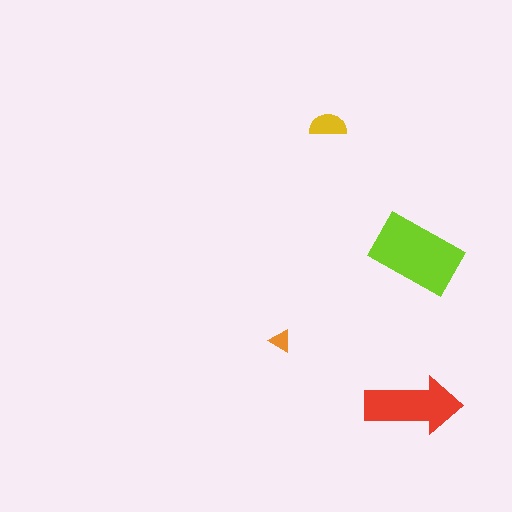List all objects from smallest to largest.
The orange triangle, the yellow semicircle, the red arrow, the lime rectangle.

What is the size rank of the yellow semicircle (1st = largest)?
3rd.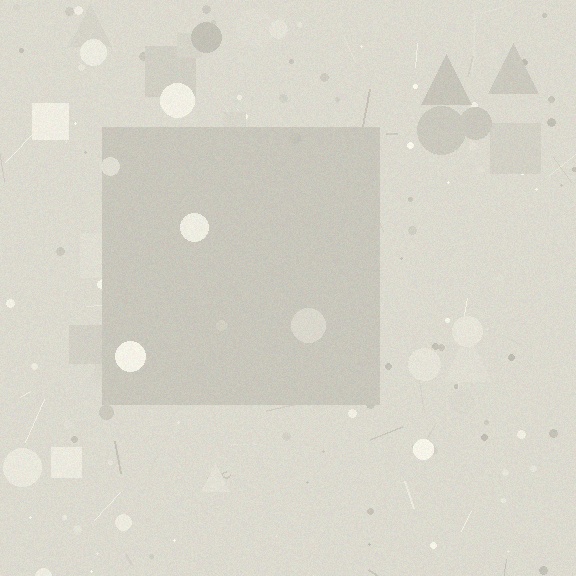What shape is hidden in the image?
A square is hidden in the image.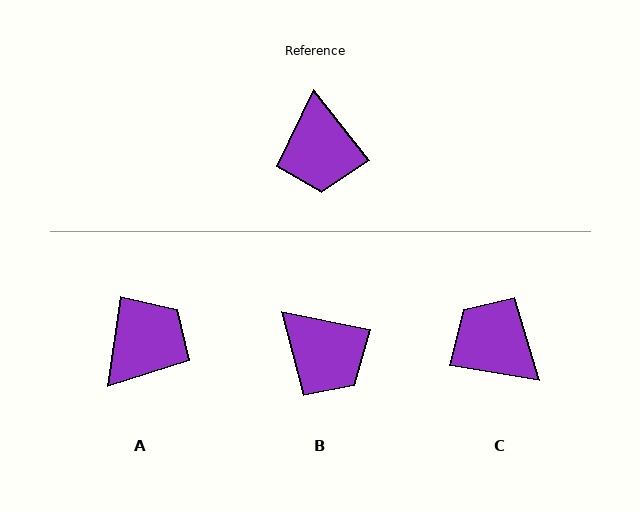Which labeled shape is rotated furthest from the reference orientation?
C, about 137 degrees away.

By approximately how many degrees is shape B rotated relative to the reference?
Approximately 41 degrees counter-clockwise.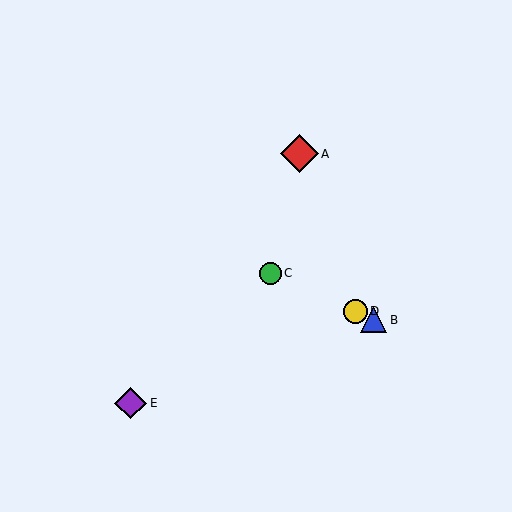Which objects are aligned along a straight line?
Objects B, C, D are aligned along a straight line.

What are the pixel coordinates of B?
Object B is at (374, 320).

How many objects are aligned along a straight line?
3 objects (B, C, D) are aligned along a straight line.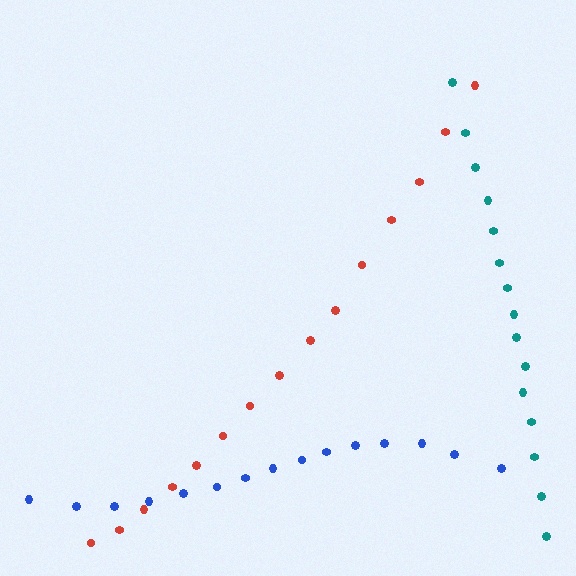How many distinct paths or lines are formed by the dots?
There are 3 distinct paths.